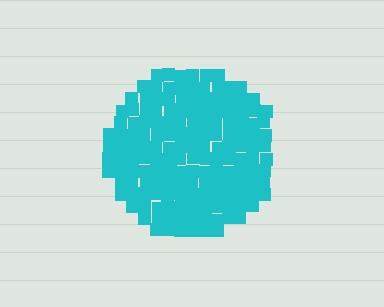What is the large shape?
The large shape is a circle.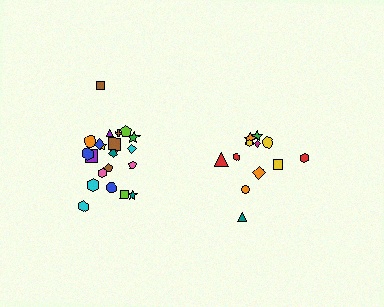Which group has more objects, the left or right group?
The left group.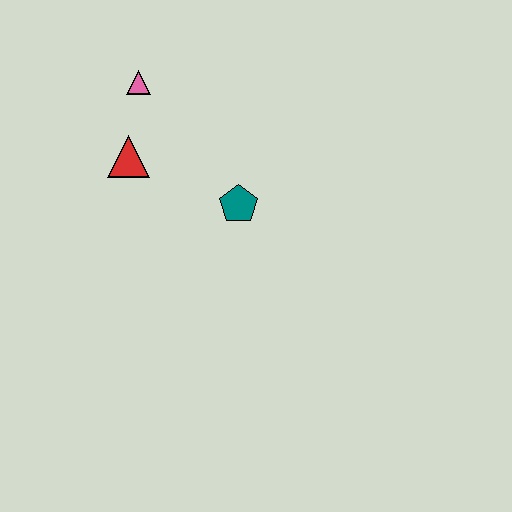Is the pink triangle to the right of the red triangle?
Yes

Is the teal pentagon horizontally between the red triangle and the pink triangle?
No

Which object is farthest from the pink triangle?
The teal pentagon is farthest from the pink triangle.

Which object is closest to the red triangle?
The pink triangle is closest to the red triangle.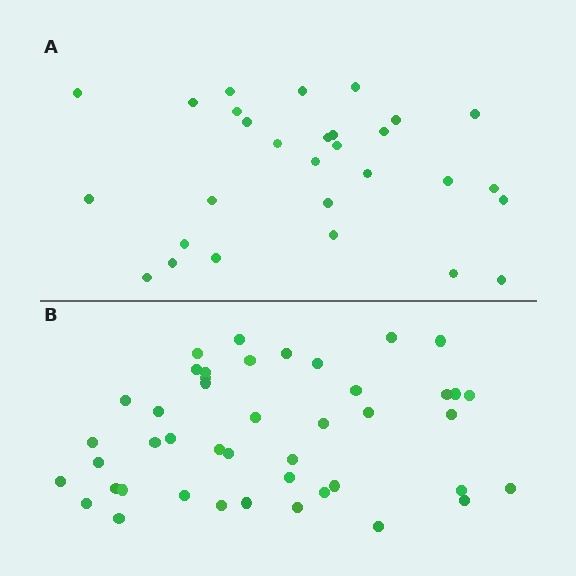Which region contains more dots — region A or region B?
Region B (the bottom region) has more dots.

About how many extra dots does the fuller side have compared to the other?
Region B has approximately 15 more dots than region A.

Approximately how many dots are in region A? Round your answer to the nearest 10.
About 30 dots. (The exact count is 29, which rounds to 30.)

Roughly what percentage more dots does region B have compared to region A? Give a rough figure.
About 50% more.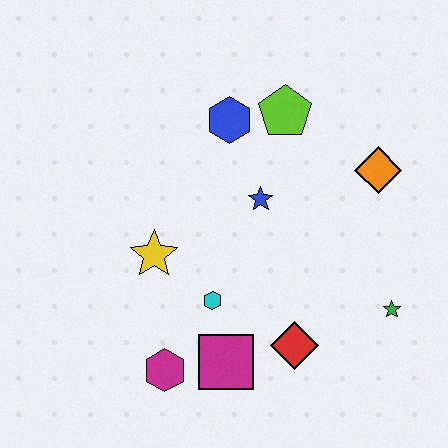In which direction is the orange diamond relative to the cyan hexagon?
The orange diamond is to the right of the cyan hexagon.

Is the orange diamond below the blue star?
No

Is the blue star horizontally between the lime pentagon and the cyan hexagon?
Yes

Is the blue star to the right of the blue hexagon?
Yes